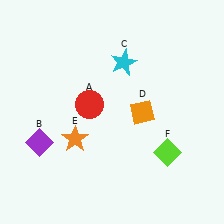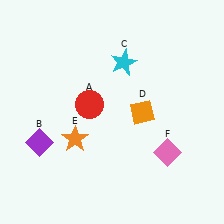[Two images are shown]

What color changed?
The diamond (F) changed from lime in Image 1 to pink in Image 2.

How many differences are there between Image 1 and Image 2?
There is 1 difference between the two images.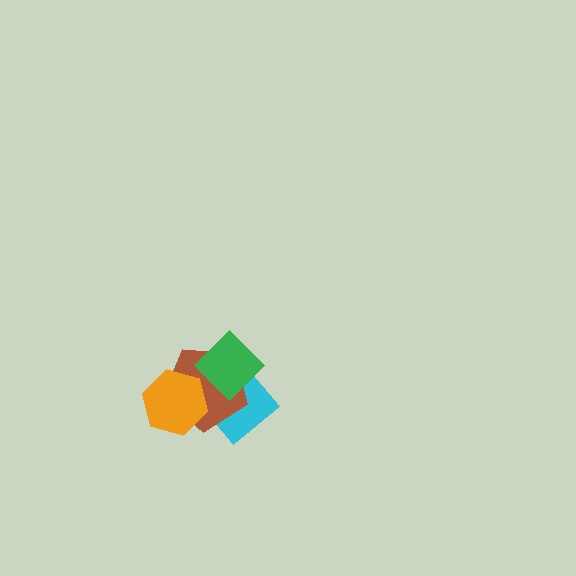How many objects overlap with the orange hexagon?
1 object overlaps with the orange hexagon.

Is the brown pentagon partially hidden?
Yes, it is partially covered by another shape.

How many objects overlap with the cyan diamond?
2 objects overlap with the cyan diamond.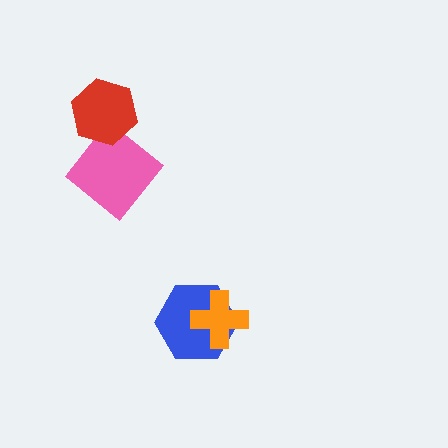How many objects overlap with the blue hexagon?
1 object overlaps with the blue hexagon.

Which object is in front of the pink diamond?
The red hexagon is in front of the pink diamond.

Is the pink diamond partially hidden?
Yes, it is partially covered by another shape.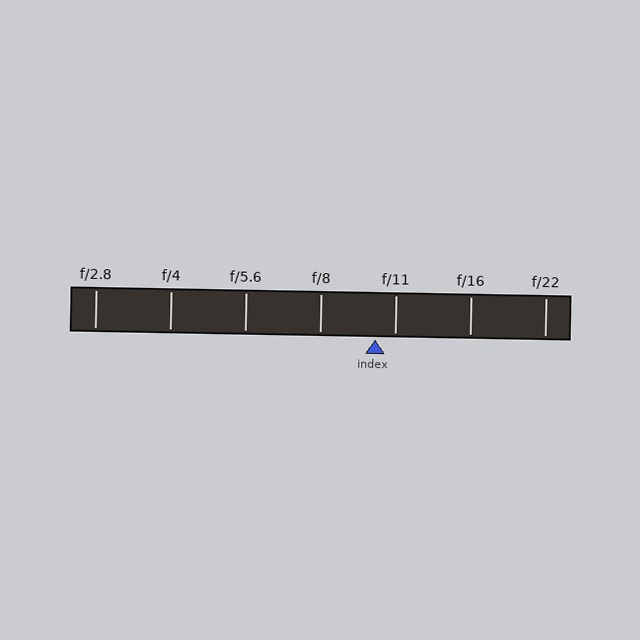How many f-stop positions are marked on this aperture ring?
There are 7 f-stop positions marked.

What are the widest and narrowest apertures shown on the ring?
The widest aperture shown is f/2.8 and the narrowest is f/22.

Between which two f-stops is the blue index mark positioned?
The index mark is between f/8 and f/11.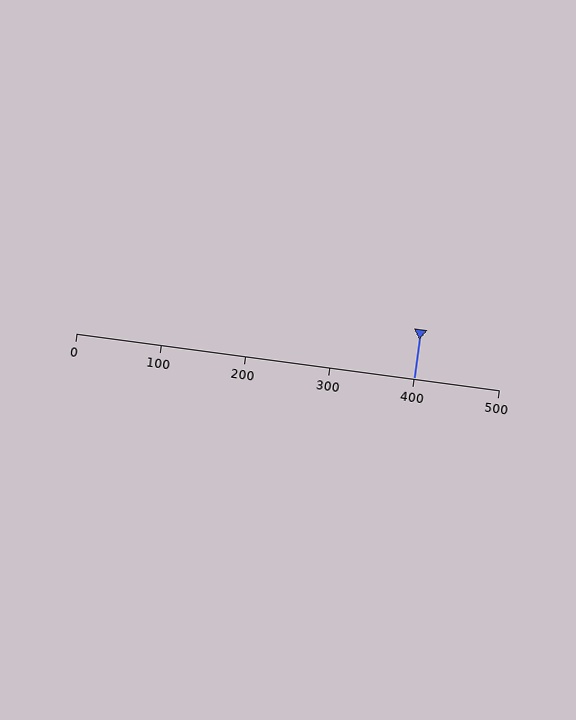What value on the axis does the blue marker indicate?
The marker indicates approximately 400.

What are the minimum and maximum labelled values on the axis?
The axis runs from 0 to 500.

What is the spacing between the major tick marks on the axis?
The major ticks are spaced 100 apart.